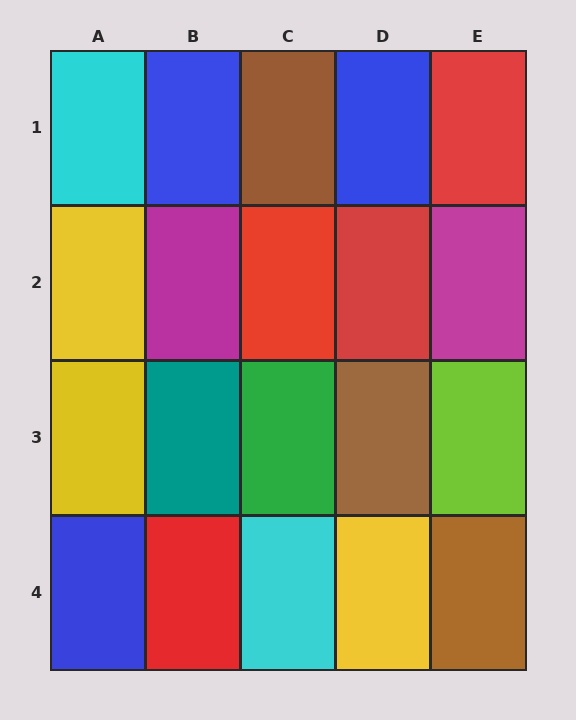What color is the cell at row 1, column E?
Red.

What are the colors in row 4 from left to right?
Blue, red, cyan, yellow, brown.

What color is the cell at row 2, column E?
Magenta.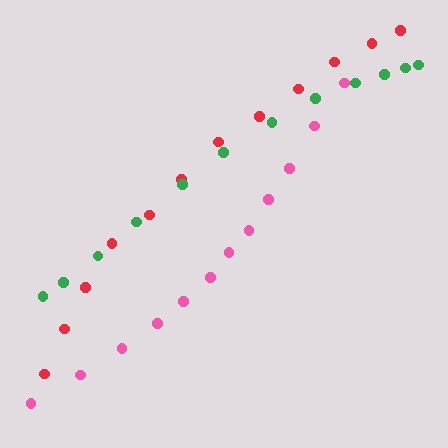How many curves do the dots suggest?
There are 3 distinct paths.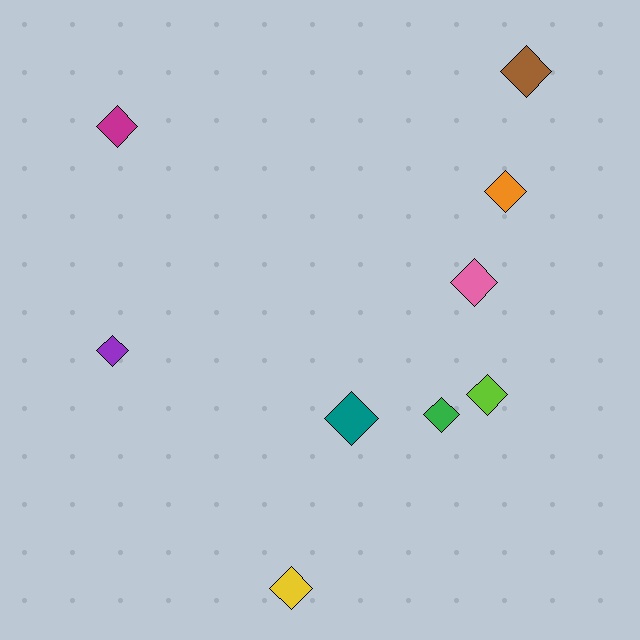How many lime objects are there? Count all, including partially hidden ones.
There is 1 lime object.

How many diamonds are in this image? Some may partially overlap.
There are 9 diamonds.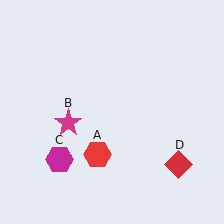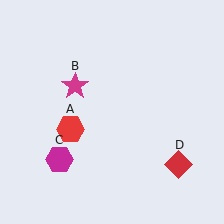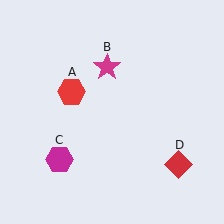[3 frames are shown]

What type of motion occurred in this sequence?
The red hexagon (object A), magenta star (object B) rotated clockwise around the center of the scene.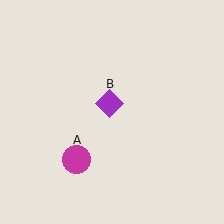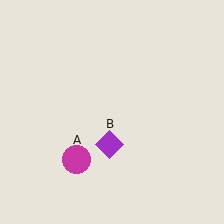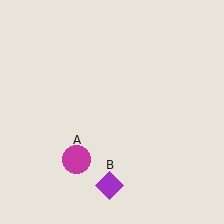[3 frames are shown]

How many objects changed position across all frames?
1 object changed position: purple diamond (object B).